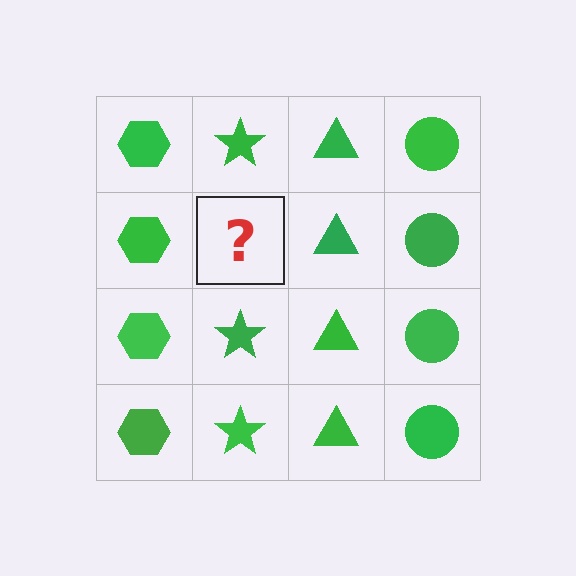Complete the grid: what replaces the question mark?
The question mark should be replaced with a green star.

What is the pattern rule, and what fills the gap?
The rule is that each column has a consistent shape. The gap should be filled with a green star.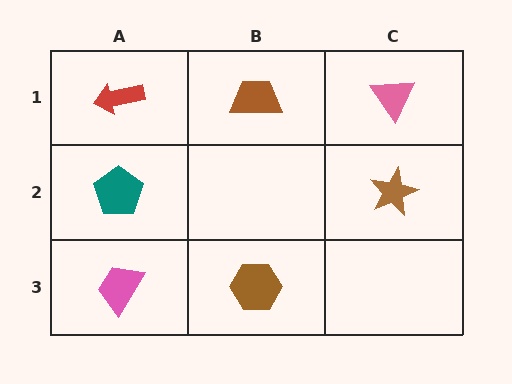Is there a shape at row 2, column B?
No, that cell is empty.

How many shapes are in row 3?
2 shapes.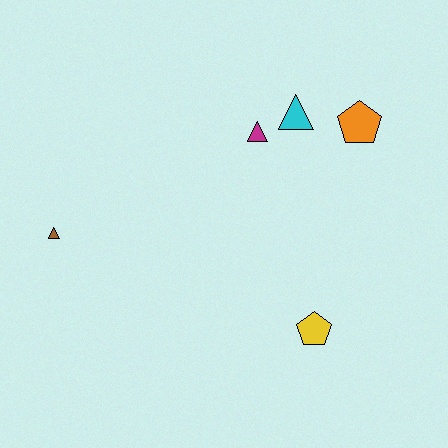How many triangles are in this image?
There are 3 triangles.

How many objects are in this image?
There are 5 objects.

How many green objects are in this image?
There are no green objects.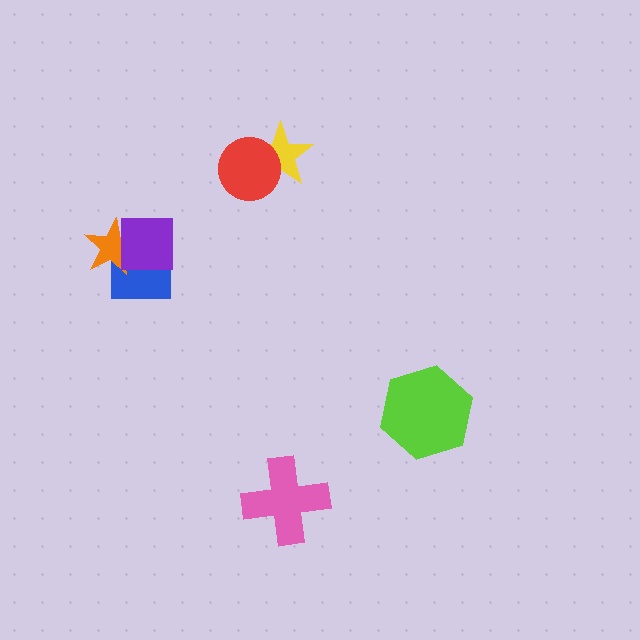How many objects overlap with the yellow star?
1 object overlaps with the yellow star.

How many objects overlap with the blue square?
2 objects overlap with the blue square.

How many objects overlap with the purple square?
2 objects overlap with the purple square.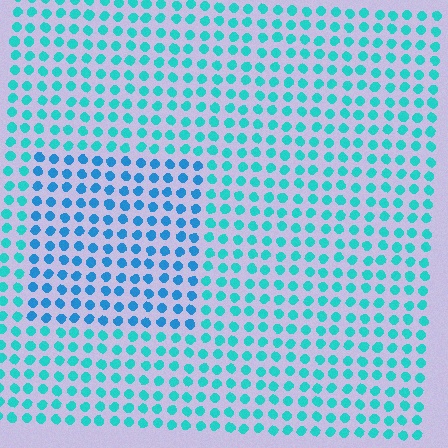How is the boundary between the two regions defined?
The boundary is defined purely by a slight shift in hue (about 27 degrees). Spacing, size, and orientation are identical on both sides.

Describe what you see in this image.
The image is filled with small cyan elements in a uniform arrangement. A rectangle-shaped region is visible where the elements are tinted to a slightly different hue, forming a subtle color boundary.